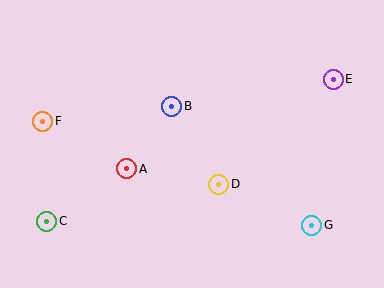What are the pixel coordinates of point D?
Point D is at (219, 184).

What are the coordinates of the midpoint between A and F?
The midpoint between A and F is at (85, 145).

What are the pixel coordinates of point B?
Point B is at (172, 106).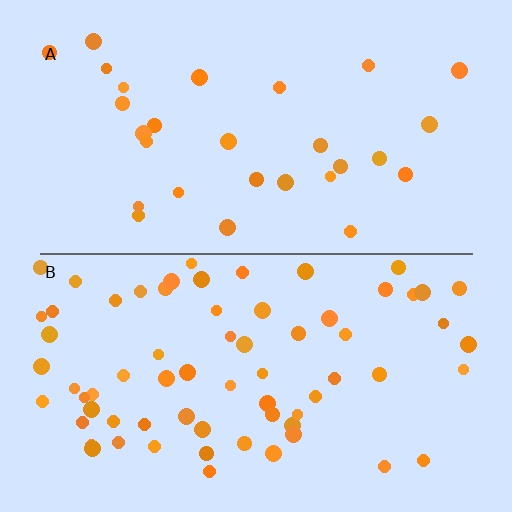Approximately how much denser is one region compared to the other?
Approximately 2.4× — region B over region A.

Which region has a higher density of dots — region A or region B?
B (the bottom).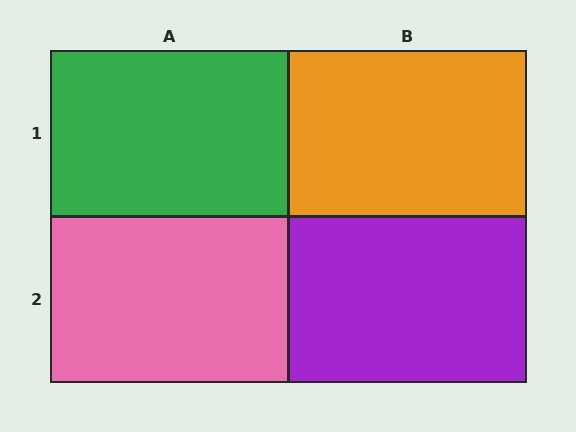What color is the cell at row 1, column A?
Green.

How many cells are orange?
1 cell is orange.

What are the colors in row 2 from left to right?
Pink, purple.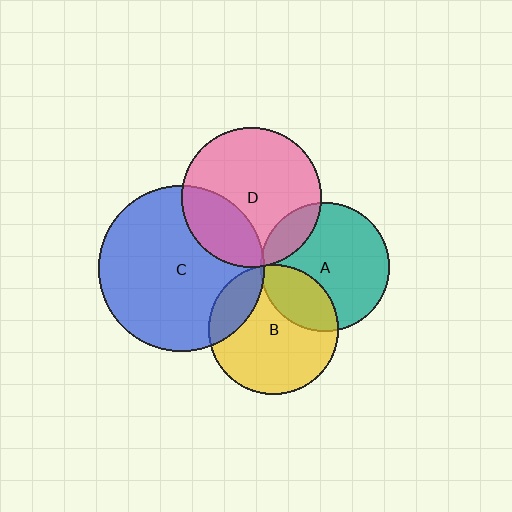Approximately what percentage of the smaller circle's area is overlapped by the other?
Approximately 5%.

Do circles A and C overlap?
Yes.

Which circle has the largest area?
Circle C (blue).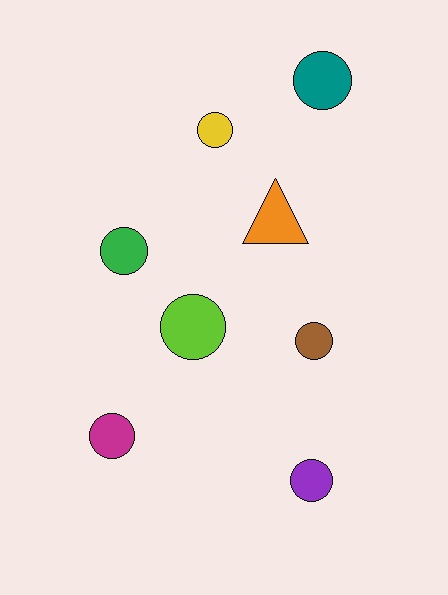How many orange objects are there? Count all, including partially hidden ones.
There is 1 orange object.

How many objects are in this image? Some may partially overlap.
There are 8 objects.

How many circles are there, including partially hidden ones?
There are 7 circles.